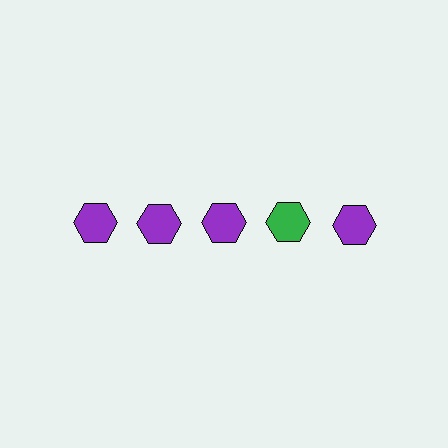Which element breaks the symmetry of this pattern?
The green hexagon in the top row, second from right column breaks the symmetry. All other shapes are purple hexagons.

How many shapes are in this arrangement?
There are 5 shapes arranged in a grid pattern.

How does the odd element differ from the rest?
It has a different color: green instead of purple.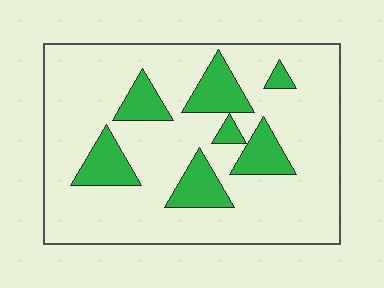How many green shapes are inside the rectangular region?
7.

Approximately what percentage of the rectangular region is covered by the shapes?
Approximately 20%.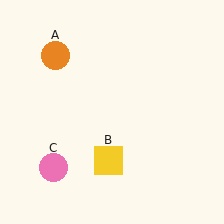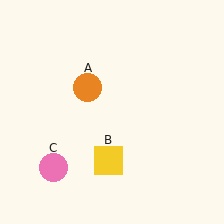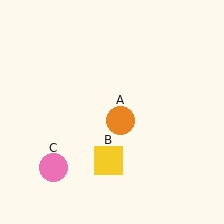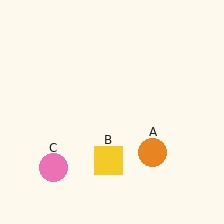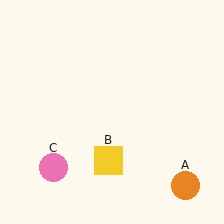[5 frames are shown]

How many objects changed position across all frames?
1 object changed position: orange circle (object A).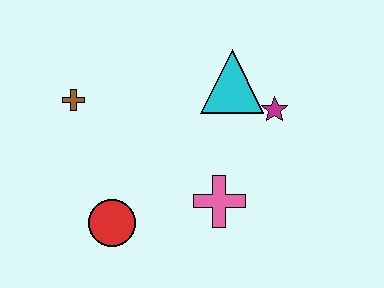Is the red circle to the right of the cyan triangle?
No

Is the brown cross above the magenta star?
Yes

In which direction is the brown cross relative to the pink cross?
The brown cross is to the left of the pink cross.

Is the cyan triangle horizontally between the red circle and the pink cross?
No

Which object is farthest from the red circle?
The magenta star is farthest from the red circle.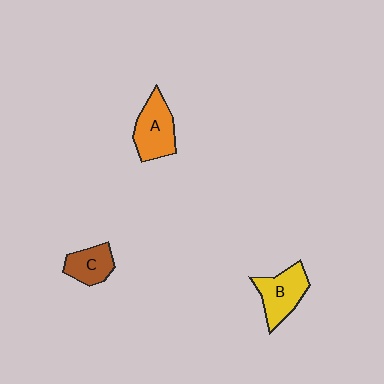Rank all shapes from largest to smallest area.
From largest to smallest: A (orange), B (yellow), C (brown).